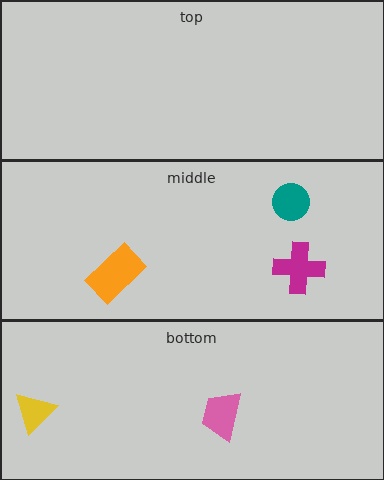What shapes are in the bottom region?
The pink trapezoid, the yellow triangle.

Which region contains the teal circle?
The middle region.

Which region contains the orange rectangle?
The middle region.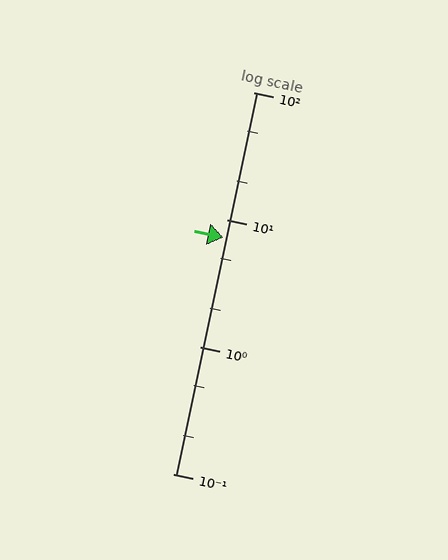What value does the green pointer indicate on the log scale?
The pointer indicates approximately 7.2.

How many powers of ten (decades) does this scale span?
The scale spans 3 decades, from 0.1 to 100.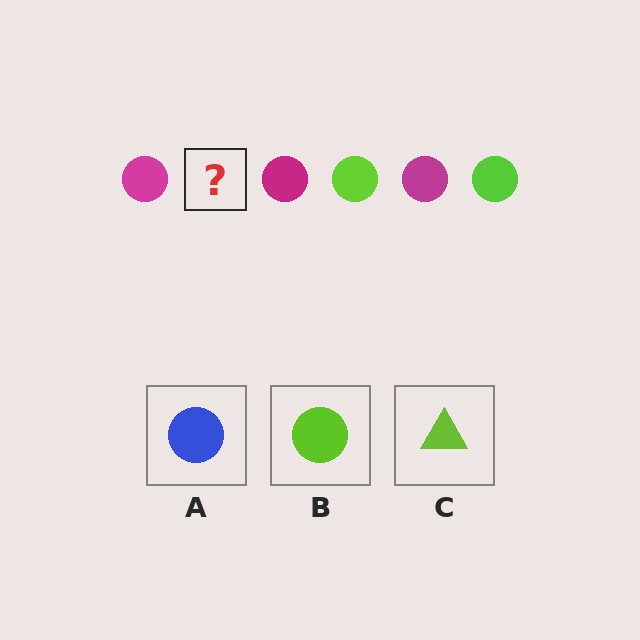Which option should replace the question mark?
Option B.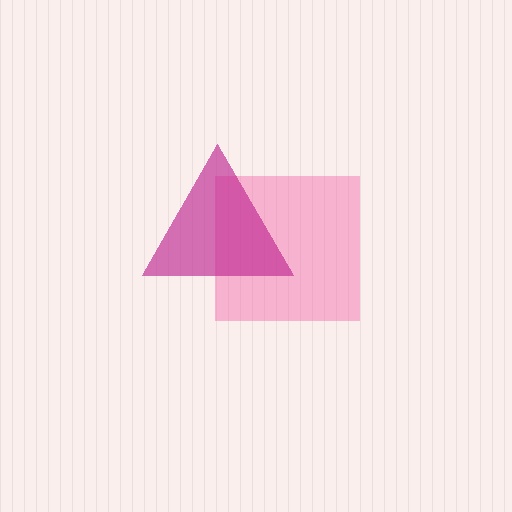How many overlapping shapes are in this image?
There are 2 overlapping shapes in the image.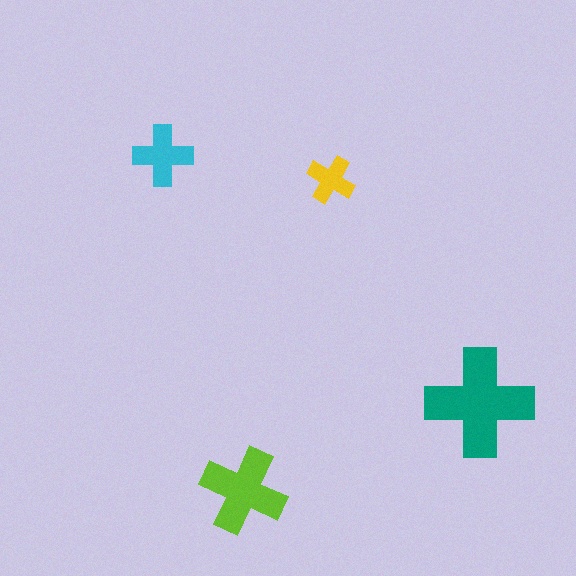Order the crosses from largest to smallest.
the teal one, the lime one, the cyan one, the yellow one.